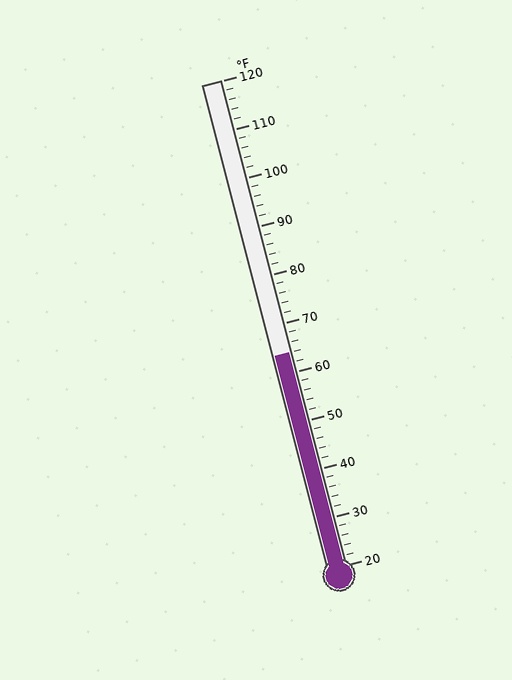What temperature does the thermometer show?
The thermometer shows approximately 64°F.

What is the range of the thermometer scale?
The thermometer scale ranges from 20°F to 120°F.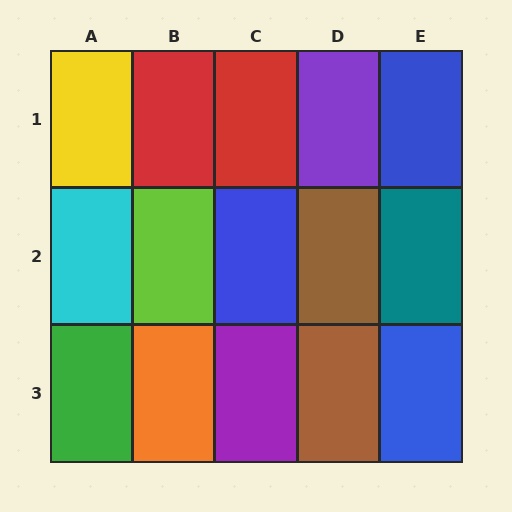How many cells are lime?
1 cell is lime.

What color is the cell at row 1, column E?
Blue.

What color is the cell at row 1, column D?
Purple.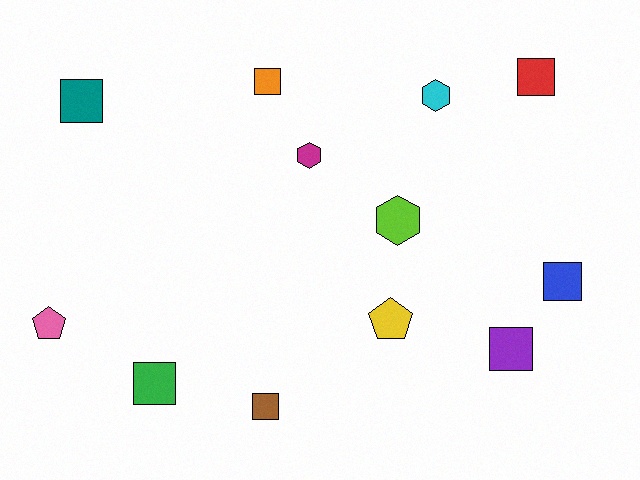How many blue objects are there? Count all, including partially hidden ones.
There is 1 blue object.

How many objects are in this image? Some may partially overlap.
There are 12 objects.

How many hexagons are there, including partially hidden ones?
There are 3 hexagons.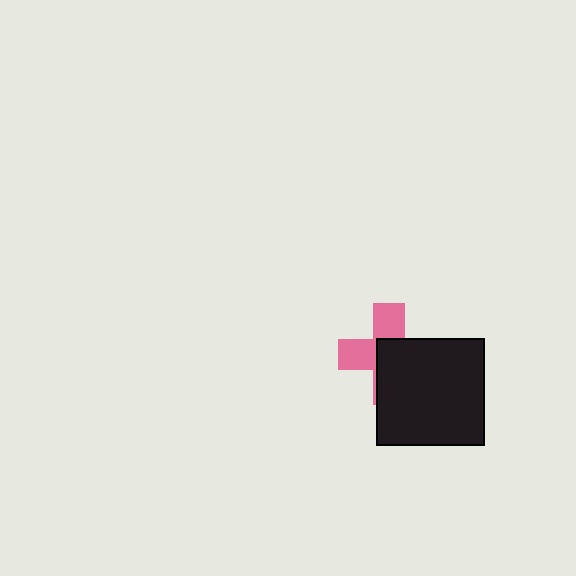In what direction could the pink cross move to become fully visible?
The pink cross could move toward the upper-left. That would shift it out from behind the black rectangle entirely.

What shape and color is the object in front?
The object in front is a black rectangle.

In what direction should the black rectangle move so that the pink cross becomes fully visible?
The black rectangle should move toward the lower-right. That is the shortest direction to clear the overlap and leave the pink cross fully visible.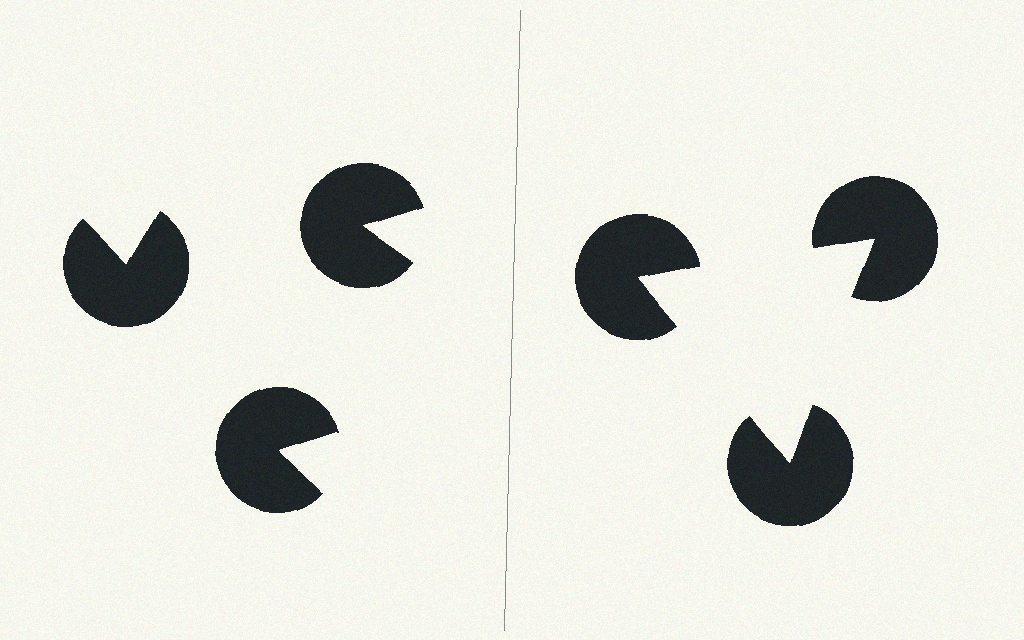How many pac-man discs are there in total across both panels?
6 — 3 on each side.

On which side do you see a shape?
An illusory triangle appears on the right side. On the left side the wedge cuts are rotated, so no coherent shape forms.